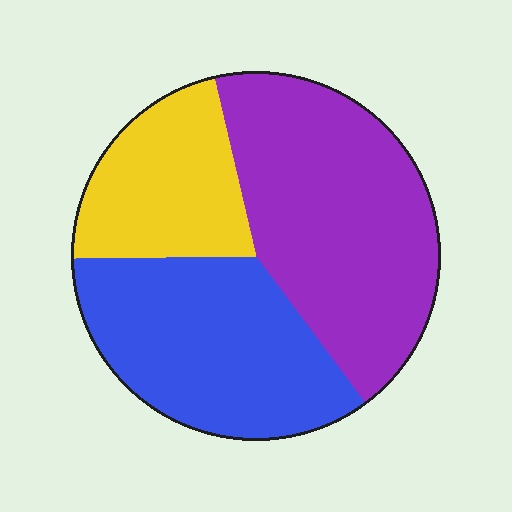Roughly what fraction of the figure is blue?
Blue covers 35% of the figure.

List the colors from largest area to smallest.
From largest to smallest: purple, blue, yellow.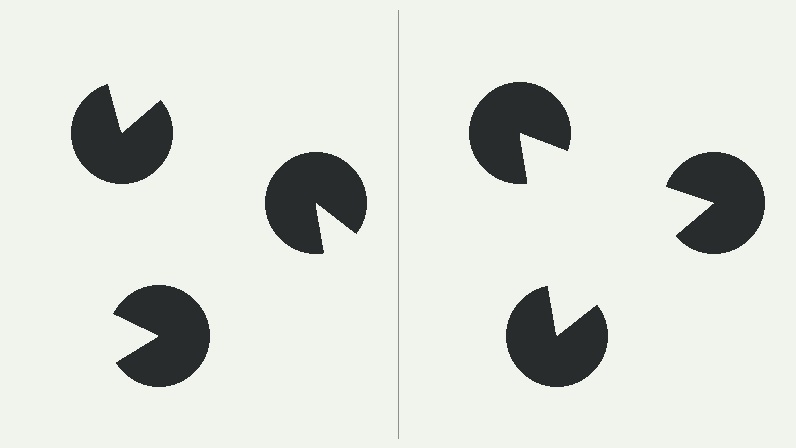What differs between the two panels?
The pac-man discs are positioned identically on both sides; only the wedge orientations differ. On the right they align to a triangle; on the left they are misaligned.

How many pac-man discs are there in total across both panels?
6 — 3 on each side.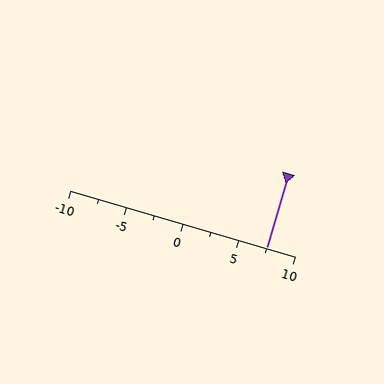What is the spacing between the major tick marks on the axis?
The major ticks are spaced 5 apart.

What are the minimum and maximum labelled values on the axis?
The axis runs from -10 to 10.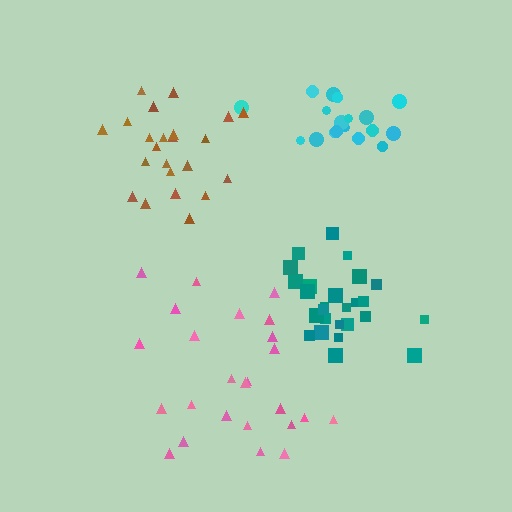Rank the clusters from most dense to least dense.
teal, brown, cyan, pink.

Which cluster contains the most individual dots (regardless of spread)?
Teal (26).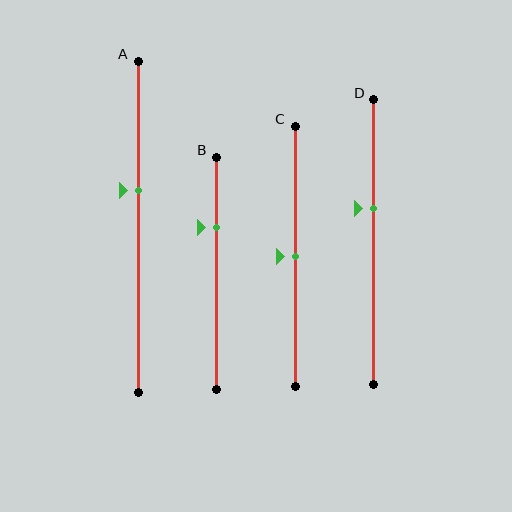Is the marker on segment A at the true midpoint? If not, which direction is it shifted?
No, the marker on segment A is shifted upward by about 11% of the segment length.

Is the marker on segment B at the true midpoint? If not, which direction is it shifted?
No, the marker on segment B is shifted upward by about 20% of the segment length.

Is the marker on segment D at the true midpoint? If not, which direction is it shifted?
No, the marker on segment D is shifted upward by about 12% of the segment length.